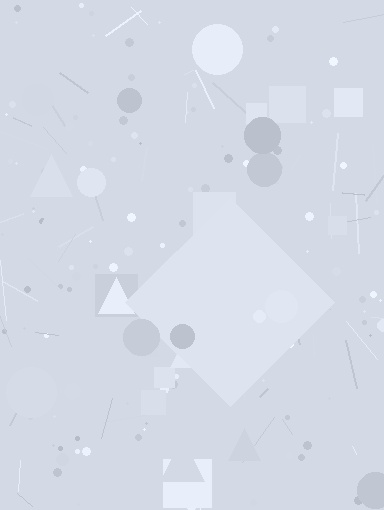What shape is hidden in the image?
A diamond is hidden in the image.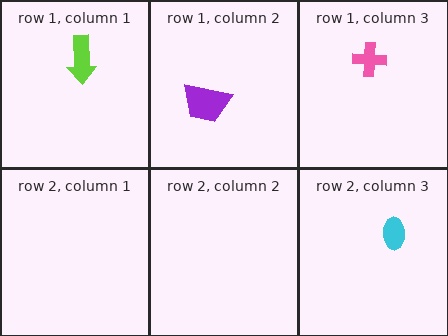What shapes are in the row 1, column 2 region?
The purple trapezoid.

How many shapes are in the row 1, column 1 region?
1.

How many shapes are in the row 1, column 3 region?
1.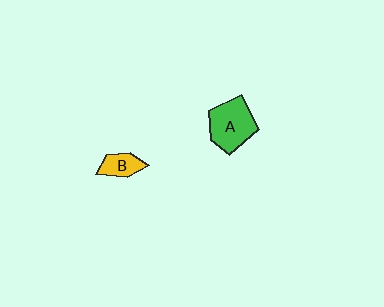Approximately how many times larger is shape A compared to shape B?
Approximately 2.2 times.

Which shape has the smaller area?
Shape B (yellow).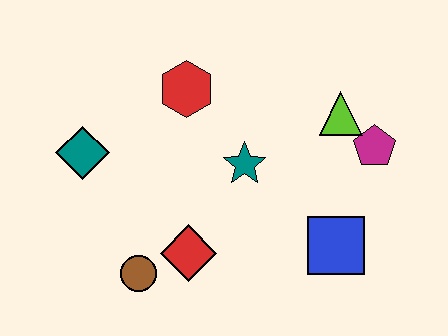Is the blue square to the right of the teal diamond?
Yes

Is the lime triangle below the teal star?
No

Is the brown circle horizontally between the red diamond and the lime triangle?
No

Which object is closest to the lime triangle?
The magenta pentagon is closest to the lime triangle.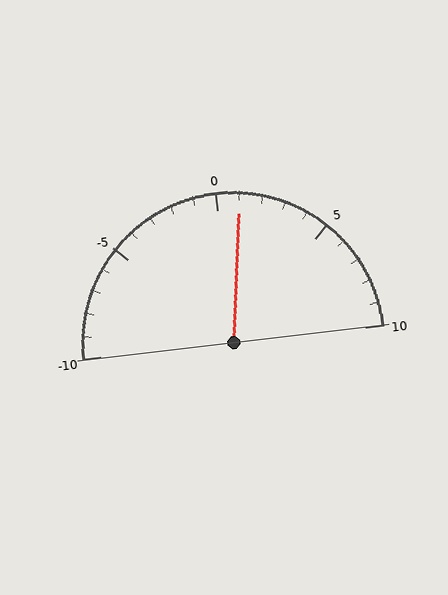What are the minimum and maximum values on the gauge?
The gauge ranges from -10 to 10.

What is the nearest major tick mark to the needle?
The nearest major tick mark is 0.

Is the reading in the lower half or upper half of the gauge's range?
The reading is in the upper half of the range (-10 to 10).